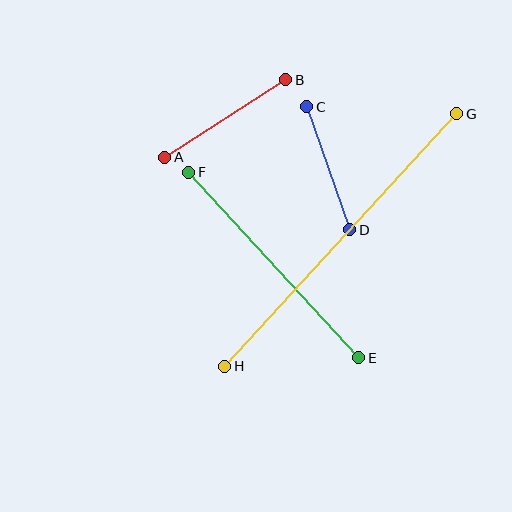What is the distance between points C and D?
The distance is approximately 130 pixels.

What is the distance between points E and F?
The distance is approximately 252 pixels.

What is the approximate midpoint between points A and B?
The midpoint is at approximately (225, 118) pixels.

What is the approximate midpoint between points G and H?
The midpoint is at approximately (341, 240) pixels.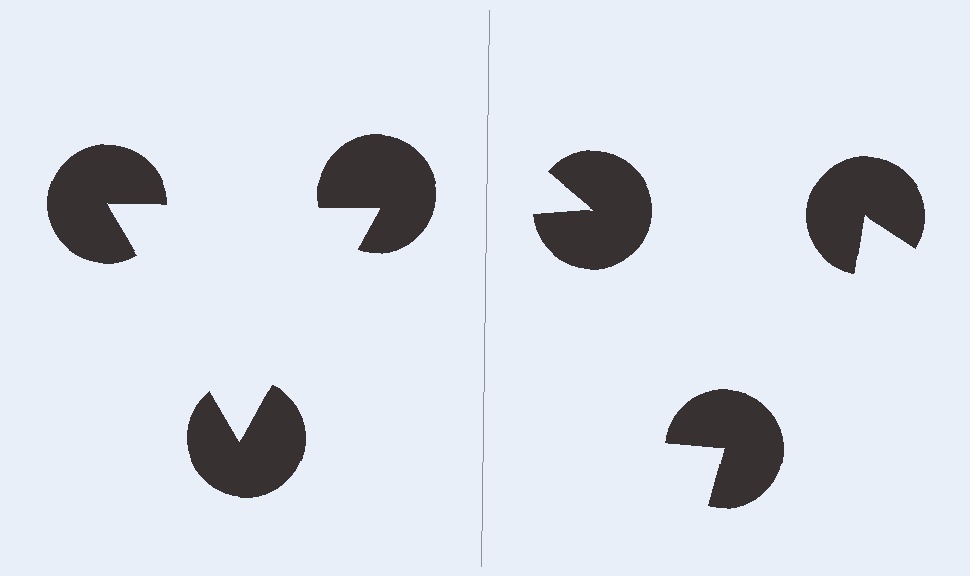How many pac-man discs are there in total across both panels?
6 — 3 on each side.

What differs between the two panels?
The pac-man discs are positioned identically on both sides; only the wedge orientations differ. On the left they align to a triangle; on the right they are misaligned.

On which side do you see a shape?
An illusory triangle appears on the left side. On the right side the wedge cuts are rotated, so no coherent shape forms.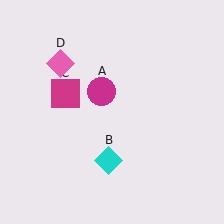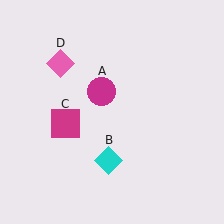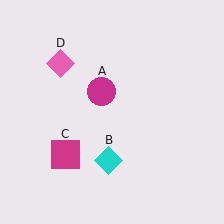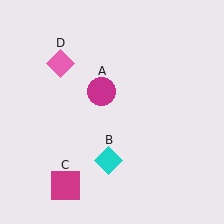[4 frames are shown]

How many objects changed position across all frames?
1 object changed position: magenta square (object C).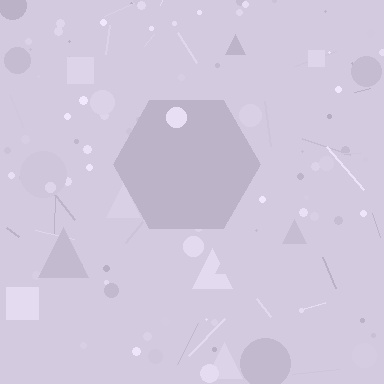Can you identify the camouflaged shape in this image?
The camouflaged shape is a hexagon.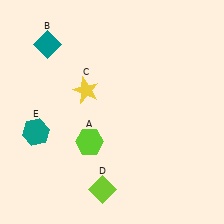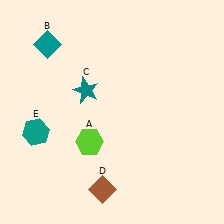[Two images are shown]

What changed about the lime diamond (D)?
In Image 1, D is lime. In Image 2, it changed to brown.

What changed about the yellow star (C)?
In Image 1, C is yellow. In Image 2, it changed to teal.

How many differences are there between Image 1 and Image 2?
There are 2 differences between the two images.